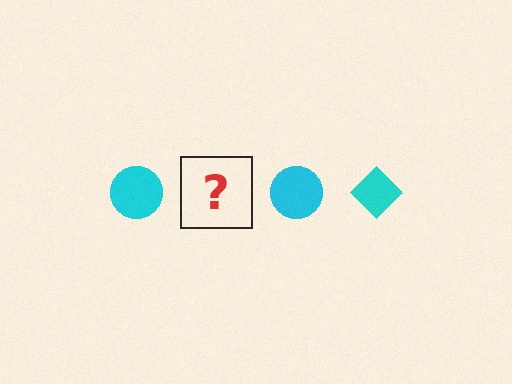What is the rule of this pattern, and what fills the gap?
The rule is that the pattern cycles through circle, diamond shapes in cyan. The gap should be filled with a cyan diamond.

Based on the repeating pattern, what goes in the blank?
The blank should be a cyan diamond.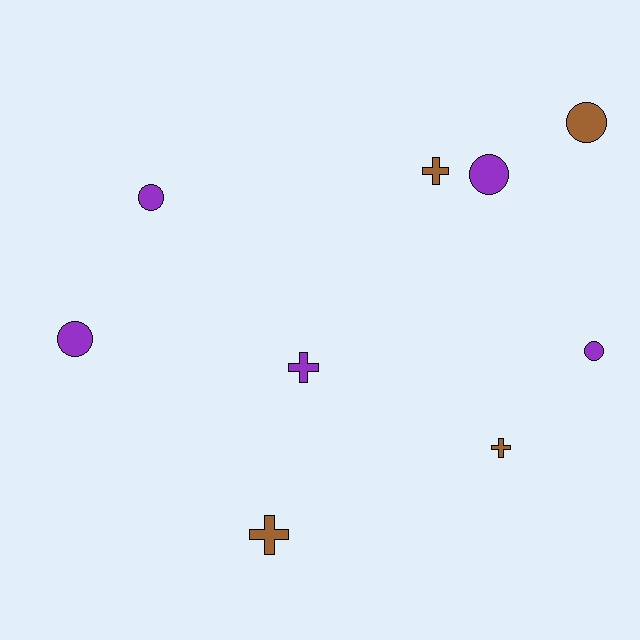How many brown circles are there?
There is 1 brown circle.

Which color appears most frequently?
Purple, with 5 objects.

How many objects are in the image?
There are 9 objects.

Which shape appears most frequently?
Circle, with 5 objects.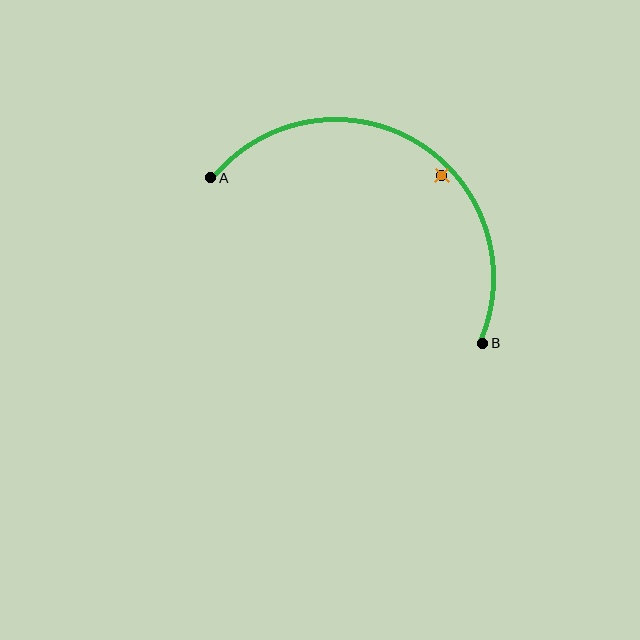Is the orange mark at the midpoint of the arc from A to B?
No — the orange mark does not lie on the arc at all. It sits slightly inside the curve.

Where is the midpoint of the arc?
The arc midpoint is the point on the curve farthest from the straight line joining A and B. It sits above that line.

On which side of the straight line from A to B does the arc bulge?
The arc bulges above the straight line connecting A and B.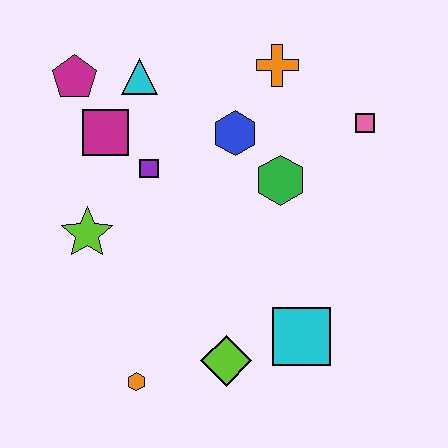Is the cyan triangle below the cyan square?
No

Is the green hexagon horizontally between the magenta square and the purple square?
No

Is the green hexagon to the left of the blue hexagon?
No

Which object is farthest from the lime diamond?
The magenta pentagon is farthest from the lime diamond.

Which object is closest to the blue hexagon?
The green hexagon is closest to the blue hexagon.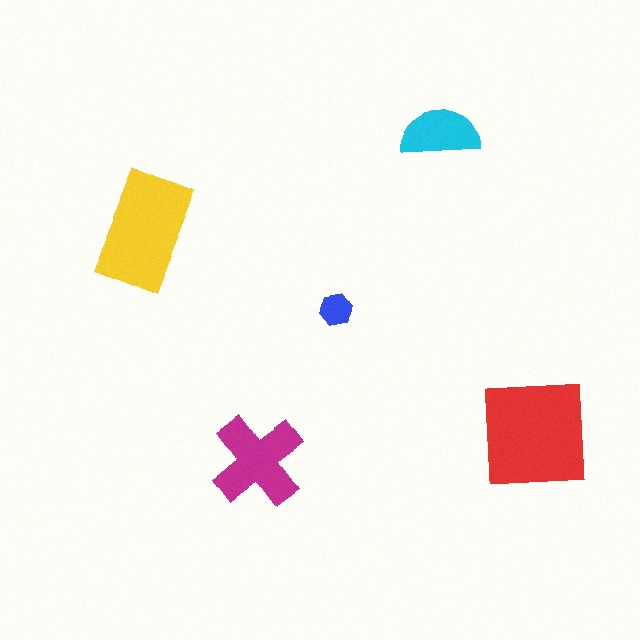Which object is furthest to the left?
The yellow rectangle is leftmost.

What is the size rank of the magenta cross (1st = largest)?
3rd.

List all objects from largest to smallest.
The red square, the yellow rectangle, the magenta cross, the cyan semicircle, the blue hexagon.